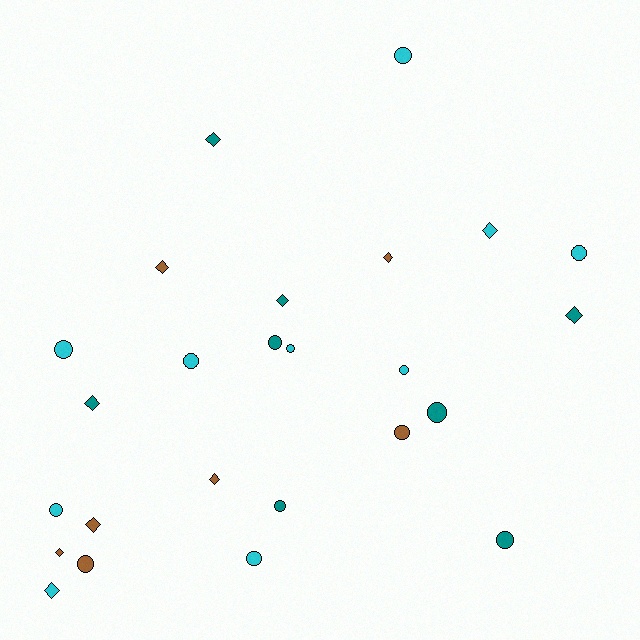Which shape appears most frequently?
Circle, with 14 objects.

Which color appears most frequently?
Cyan, with 10 objects.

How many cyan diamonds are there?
There are 2 cyan diamonds.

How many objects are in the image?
There are 25 objects.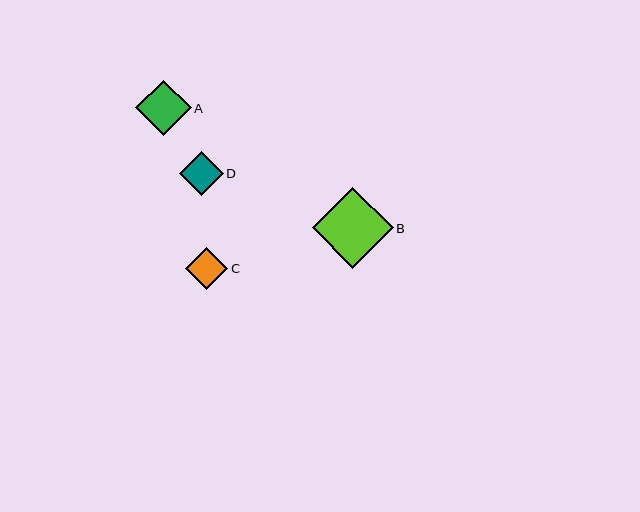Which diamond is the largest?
Diamond B is the largest with a size of approximately 81 pixels.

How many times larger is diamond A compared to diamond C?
Diamond A is approximately 1.3 times the size of diamond C.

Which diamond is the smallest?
Diamond C is the smallest with a size of approximately 42 pixels.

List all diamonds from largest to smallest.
From largest to smallest: B, A, D, C.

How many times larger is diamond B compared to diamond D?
Diamond B is approximately 1.9 times the size of diamond D.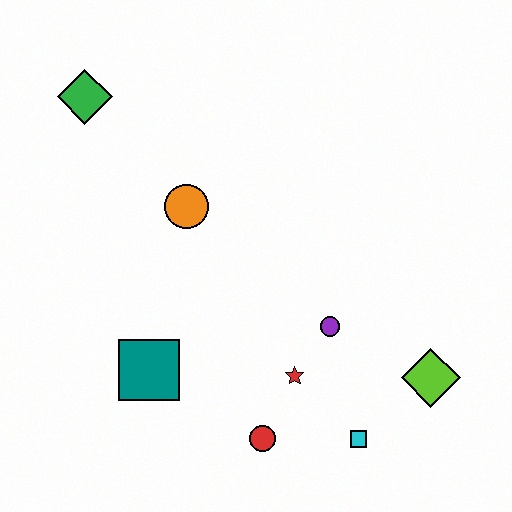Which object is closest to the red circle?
The red star is closest to the red circle.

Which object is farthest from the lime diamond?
The green diamond is farthest from the lime diamond.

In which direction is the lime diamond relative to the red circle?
The lime diamond is to the right of the red circle.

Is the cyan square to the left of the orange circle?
No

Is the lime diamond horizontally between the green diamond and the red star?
No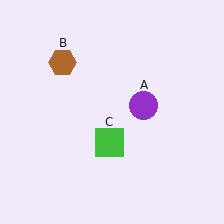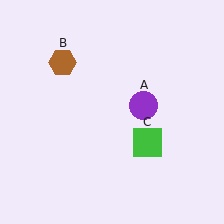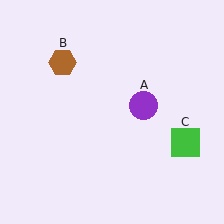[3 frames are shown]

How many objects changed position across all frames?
1 object changed position: green square (object C).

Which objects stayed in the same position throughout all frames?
Purple circle (object A) and brown hexagon (object B) remained stationary.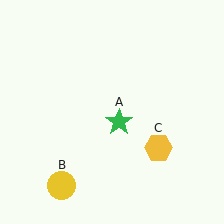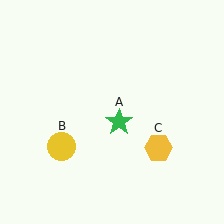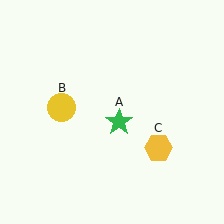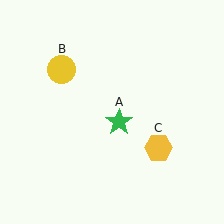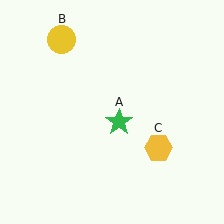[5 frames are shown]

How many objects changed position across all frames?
1 object changed position: yellow circle (object B).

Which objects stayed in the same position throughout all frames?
Green star (object A) and yellow hexagon (object C) remained stationary.